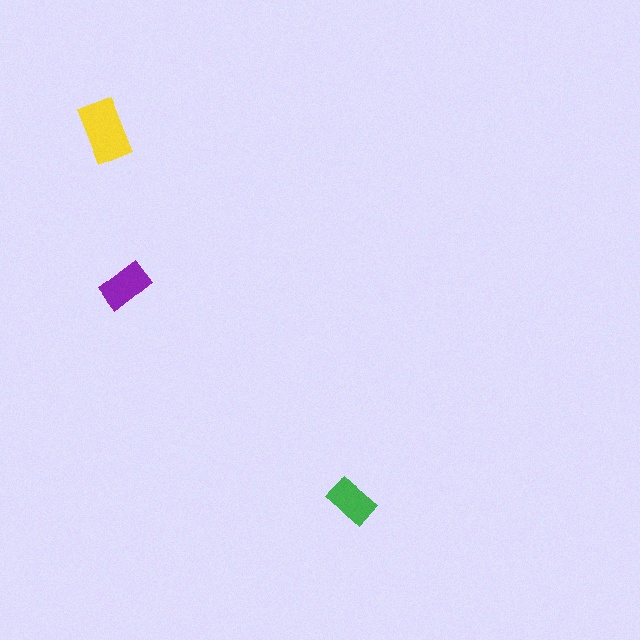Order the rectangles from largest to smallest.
the yellow one, the purple one, the green one.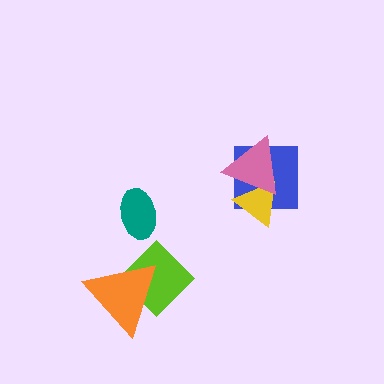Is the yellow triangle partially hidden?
Yes, it is partially covered by another shape.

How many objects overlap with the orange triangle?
1 object overlaps with the orange triangle.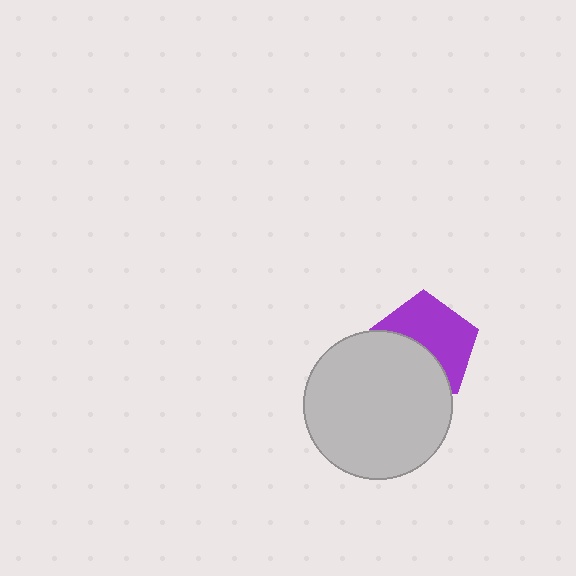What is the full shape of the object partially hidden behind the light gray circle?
The partially hidden object is a purple pentagon.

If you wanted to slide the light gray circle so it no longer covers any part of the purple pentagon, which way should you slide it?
Slide it down — that is the most direct way to separate the two shapes.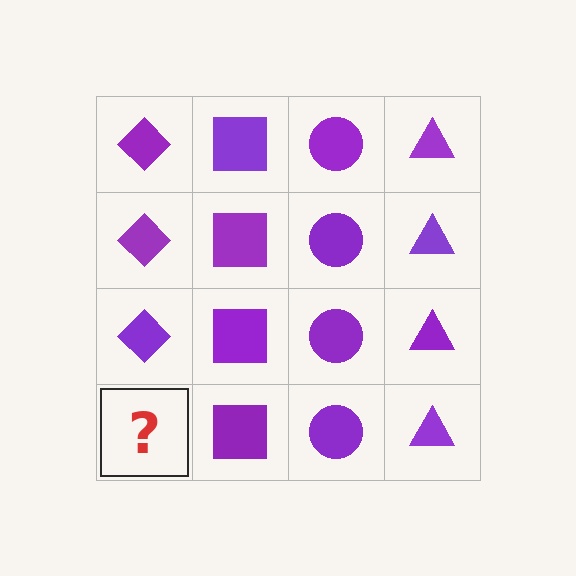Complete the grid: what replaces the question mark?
The question mark should be replaced with a purple diamond.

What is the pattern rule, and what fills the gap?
The rule is that each column has a consistent shape. The gap should be filled with a purple diamond.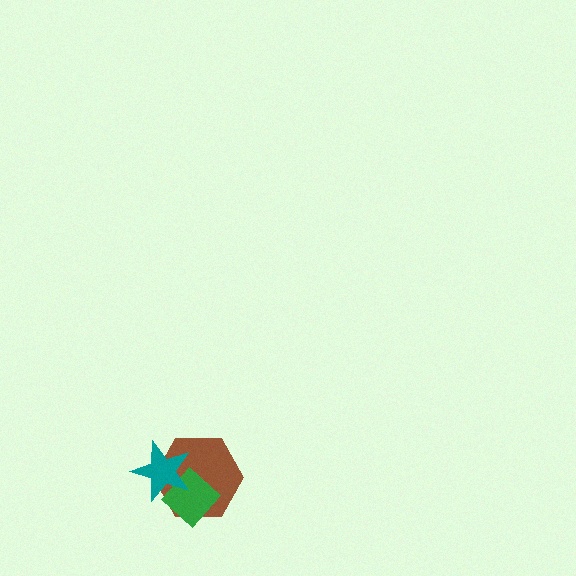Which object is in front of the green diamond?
The teal star is in front of the green diamond.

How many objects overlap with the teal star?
2 objects overlap with the teal star.